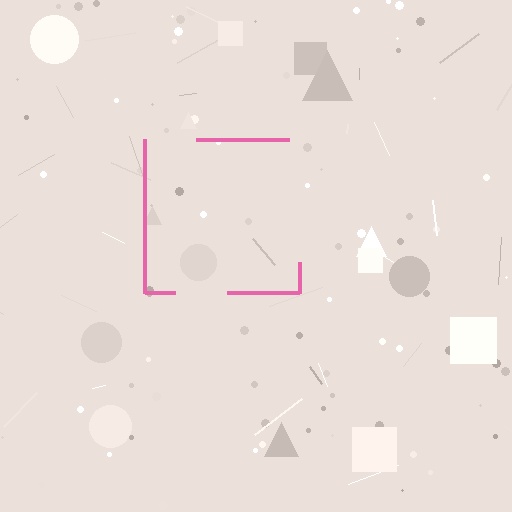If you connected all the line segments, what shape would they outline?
They would outline a square.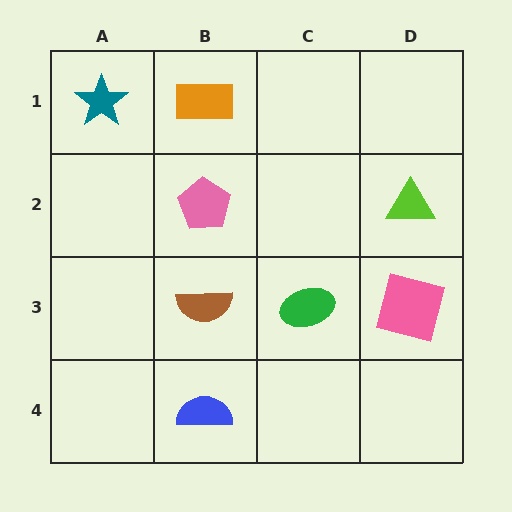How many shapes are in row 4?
1 shape.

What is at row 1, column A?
A teal star.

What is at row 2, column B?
A pink pentagon.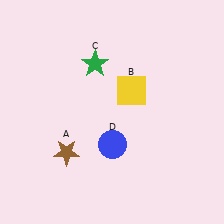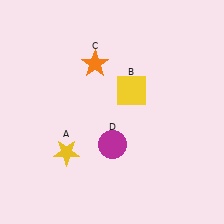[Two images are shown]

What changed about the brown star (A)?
In Image 1, A is brown. In Image 2, it changed to yellow.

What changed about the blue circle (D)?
In Image 1, D is blue. In Image 2, it changed to magenta.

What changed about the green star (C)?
In Image 1, C is green. In Image 2, it changed to orange.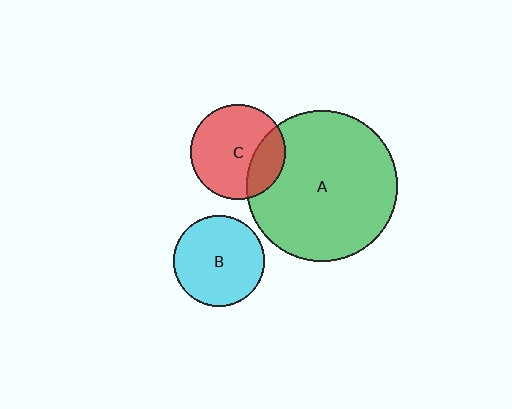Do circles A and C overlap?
Yes.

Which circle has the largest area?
Circle A (green).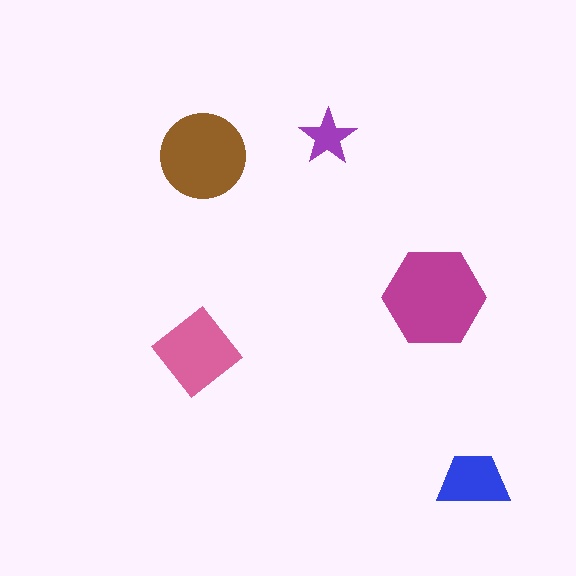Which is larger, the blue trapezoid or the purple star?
The blue trapezoid.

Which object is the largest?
The magenta hexagon.